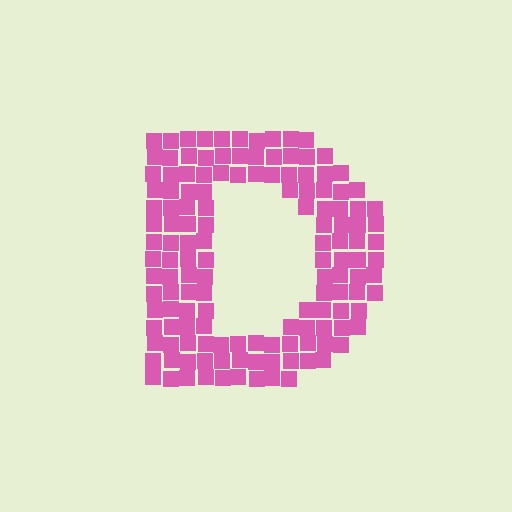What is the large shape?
The large shape is the letter D.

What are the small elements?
The small elements are squares.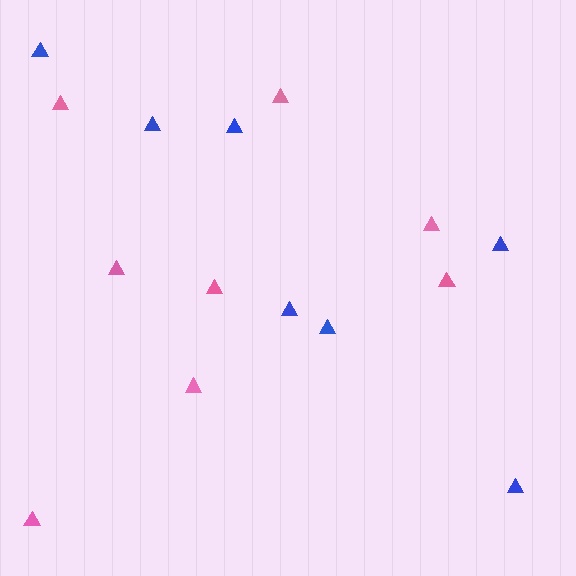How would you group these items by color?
There are 2 groups: one group of blue triangles (7) and one group of pink triangles (8).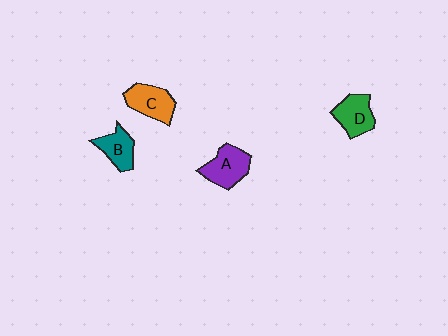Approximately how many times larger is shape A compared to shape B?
Approximately 1.3 times.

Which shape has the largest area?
Shape A (purple).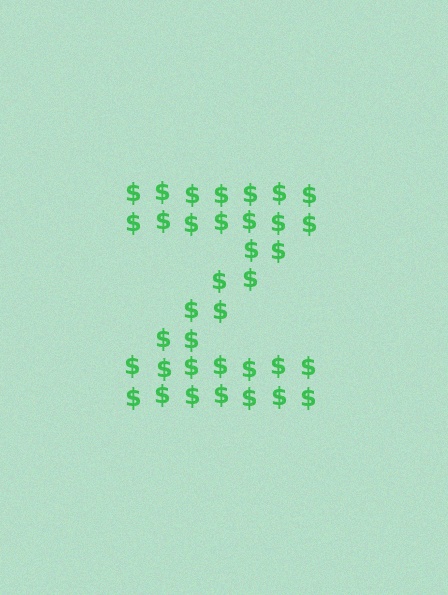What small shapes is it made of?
It is made of small dollar signs.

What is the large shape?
The large shape is the letter Z.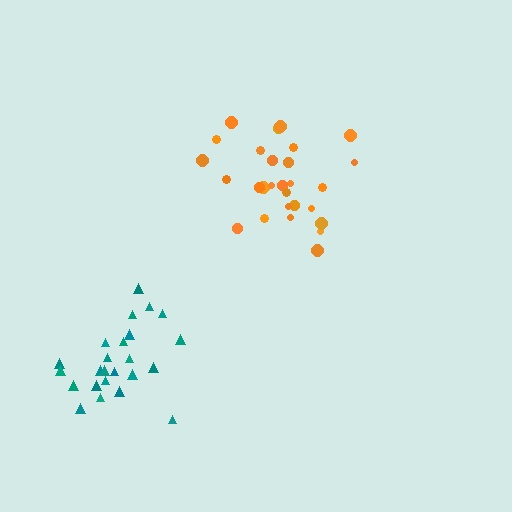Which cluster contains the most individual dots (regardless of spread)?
Orange (28).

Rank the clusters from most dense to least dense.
teal, orange.